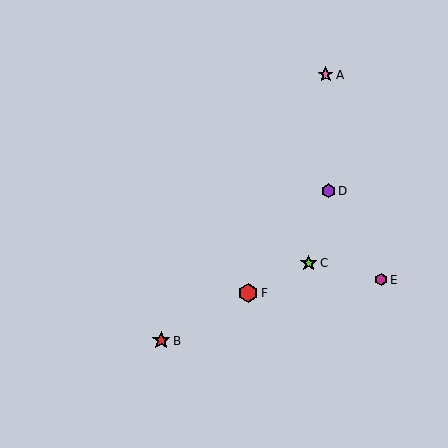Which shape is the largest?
The red hexagon (labeled F) is the largest.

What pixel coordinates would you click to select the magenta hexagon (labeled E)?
Click at (381, 280) to select the magenta hexagon E.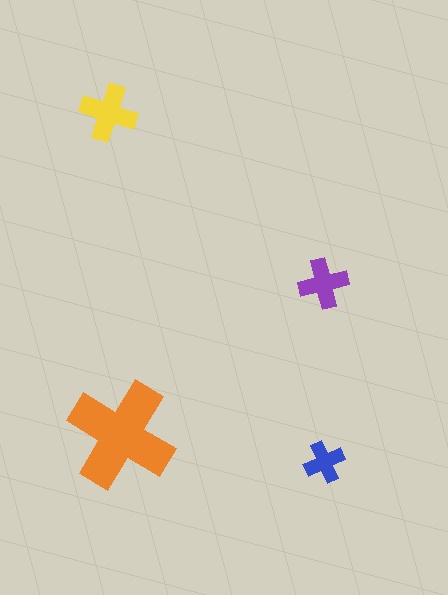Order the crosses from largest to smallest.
the orange one, the yellow one, the purple one, the blue one.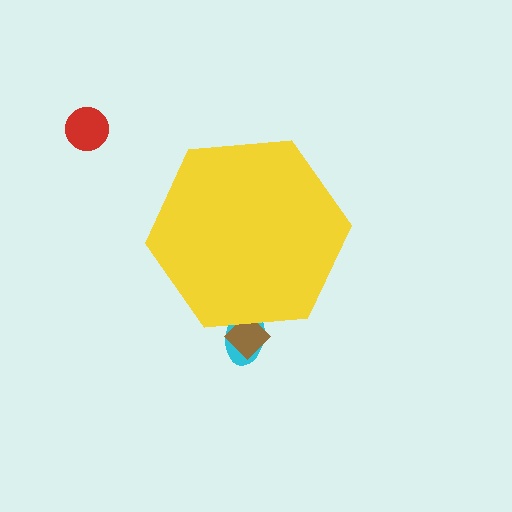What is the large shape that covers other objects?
A yellow hexagon.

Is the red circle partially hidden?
No, the red circle is fully visible.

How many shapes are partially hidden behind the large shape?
2 shapes are partially hidden.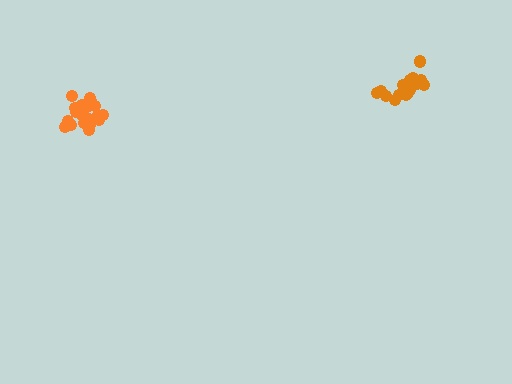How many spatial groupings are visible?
There are 2 spatial groupings.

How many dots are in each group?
Group 1: 21 dots, Group 2: 20 dots (41 total).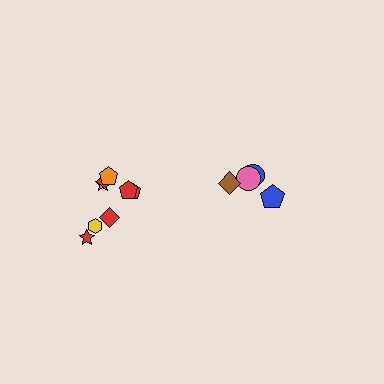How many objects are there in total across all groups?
There are 12 objects.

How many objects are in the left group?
There are 8 objects.